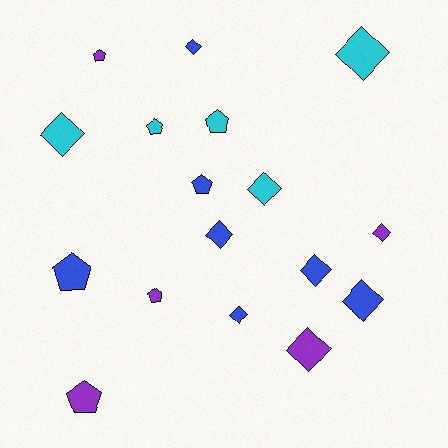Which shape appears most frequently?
Diamond, with 10 objects.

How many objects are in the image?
There are 17 objects.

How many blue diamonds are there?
There are 5 blue diamonds.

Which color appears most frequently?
Blue, with 7 objects.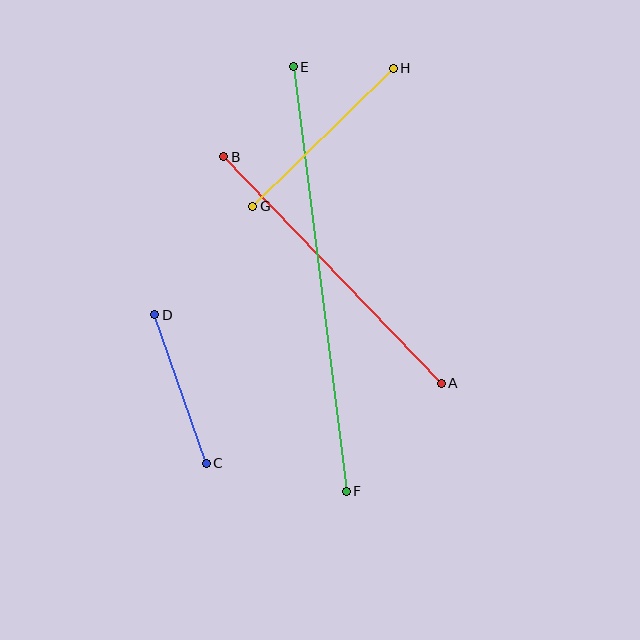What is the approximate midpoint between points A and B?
The midpoint is at approximately (333, 270) pixels.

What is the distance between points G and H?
The distance is approximately 197 pixels.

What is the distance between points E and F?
The distance is approximately 428 pixels.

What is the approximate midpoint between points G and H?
The midpoint is at approximately (323, 137) pixels.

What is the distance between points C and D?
The distance is approximately 157 pixels.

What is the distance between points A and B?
The distance is approximately 314 pixels.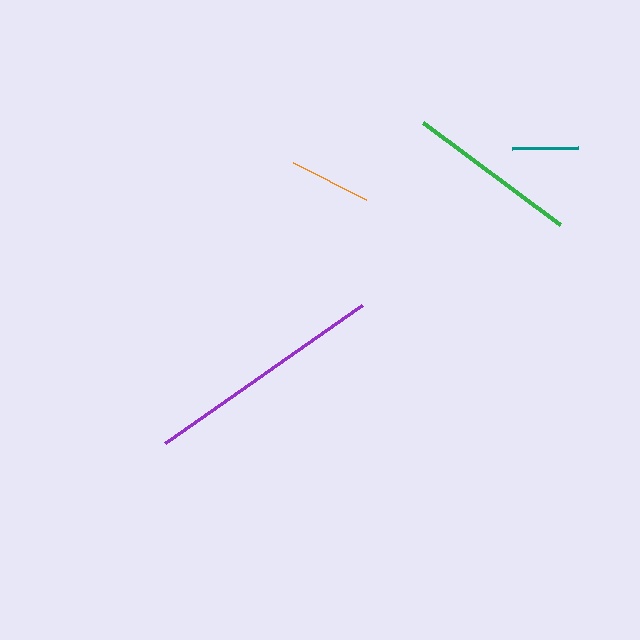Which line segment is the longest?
The purple line is the longest at approximately 240 pixels.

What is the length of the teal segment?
The teal segment is approximately 66 pixels long.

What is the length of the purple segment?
The purple segment is approximately 240 pixels long.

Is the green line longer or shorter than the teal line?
The green line is longer than the teal line.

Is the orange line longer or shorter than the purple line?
The purple line is longer than the orange line.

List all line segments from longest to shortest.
From longest to shortest: purple, green, orange, teal.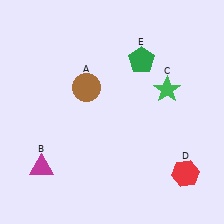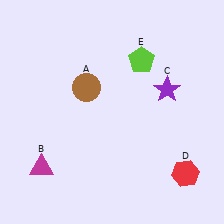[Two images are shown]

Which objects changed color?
C changed from green to purple. E changed from green to lime.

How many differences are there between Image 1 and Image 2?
There are 2 differences between the two images.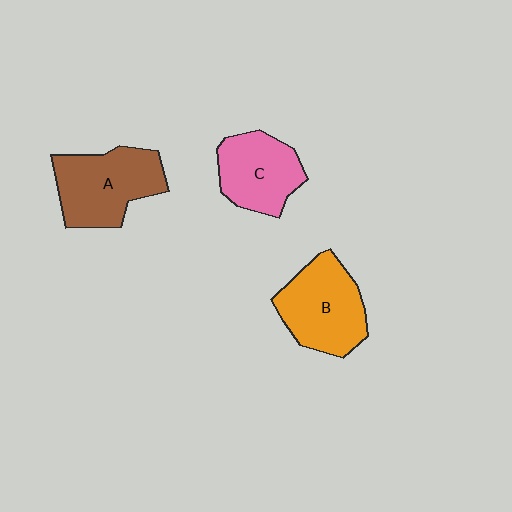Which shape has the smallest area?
Shape C (pink).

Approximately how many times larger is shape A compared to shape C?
Approximately 1.2 times.